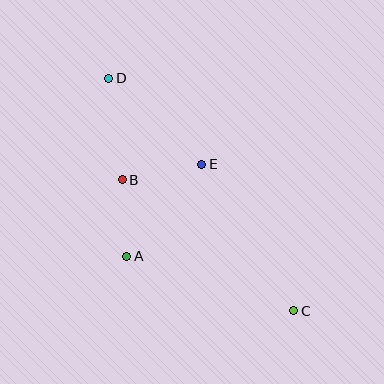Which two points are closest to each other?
Points A and B are closest to each other.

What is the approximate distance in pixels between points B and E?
The distance between B and E is approximately 81 pixels.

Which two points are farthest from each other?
Points C and D are farthest from each other.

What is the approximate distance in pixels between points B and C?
The distance between B and C is approximately 216 pixels.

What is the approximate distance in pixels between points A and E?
The distance between A and E is approximately 119 pixels.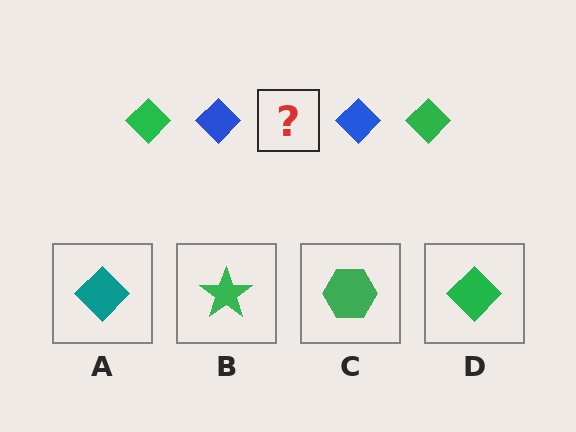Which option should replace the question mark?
Option D.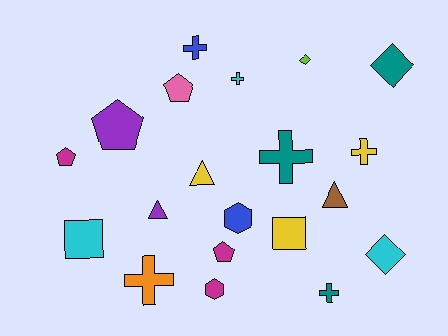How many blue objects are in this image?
There are 2 blue objects.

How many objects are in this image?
There are 20 objects.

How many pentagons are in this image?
There are 4 pentagons.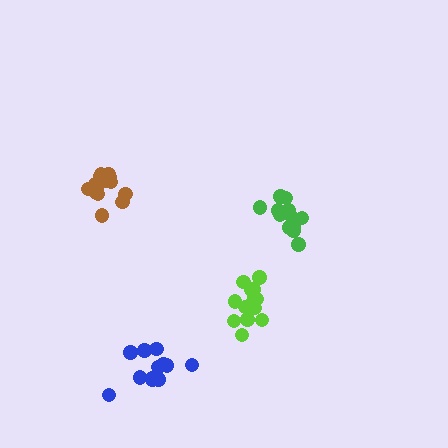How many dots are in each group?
Group 1: 12 dots, Group 2: 15 dots, Group 3: 15 dots, Group 4: 13 dots (55 total).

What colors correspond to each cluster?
The clusters are colored: blue, lime, brown, green.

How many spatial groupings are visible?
There are 4 spatial groupings.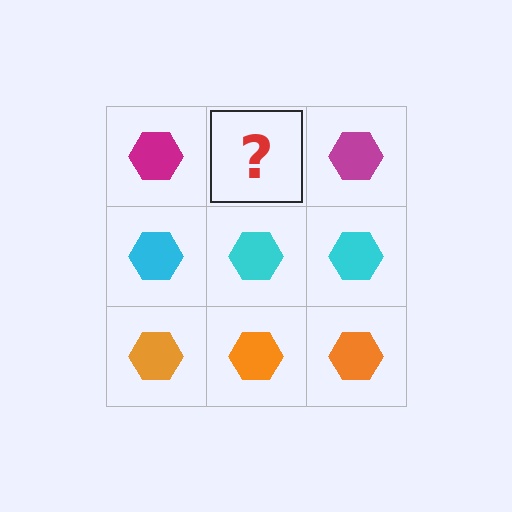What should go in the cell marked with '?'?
The missing cell should contain a magenta hexagon.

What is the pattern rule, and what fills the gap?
The rule is that each row has a consistent color. The gap should be filled with a magenta hexagon.